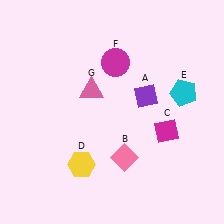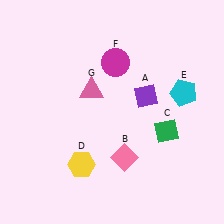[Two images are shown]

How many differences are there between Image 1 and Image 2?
There is 1 difference between the two images.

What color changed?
The diamond (C) changed from magenta in Image 1 to green in Image 2.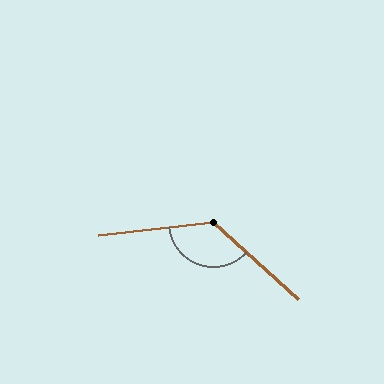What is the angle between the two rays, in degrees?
Approximately 132 degrees.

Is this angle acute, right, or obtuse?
It is obtuse.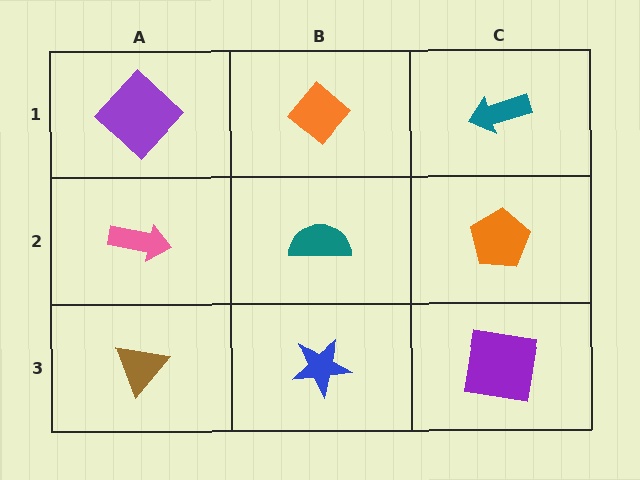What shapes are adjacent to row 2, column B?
An orange diamond (row 1, column B), a blue star (row 3, column B), a pink arrow (row 2, column A), an orange pentagon (row 2, column C).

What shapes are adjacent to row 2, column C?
A teal arrow (row 1, column C), a purple square (row 3, column C), a teal semicircle (row 2, column B).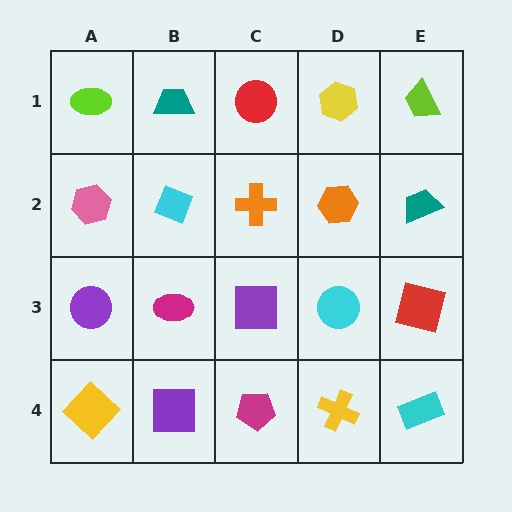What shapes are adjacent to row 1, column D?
An orange hexagon (row 2, column D), a red circle (row 1, column C), a lime trapezoid (row 1, column E).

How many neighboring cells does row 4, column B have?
3.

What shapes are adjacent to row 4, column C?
A purple square (row 3, column C), a purple square (row 4, column B), a yellow cross (row 4, column D).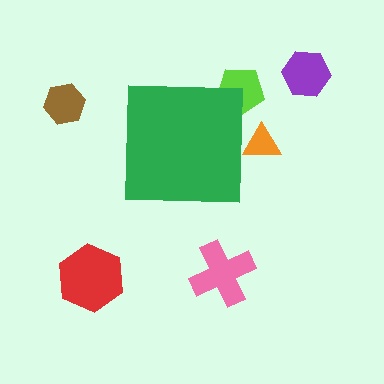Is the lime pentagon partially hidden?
Yes, the lime pentagon is partially hidden behind the green square.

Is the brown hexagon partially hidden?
No, the brown hexagon is fully visible.